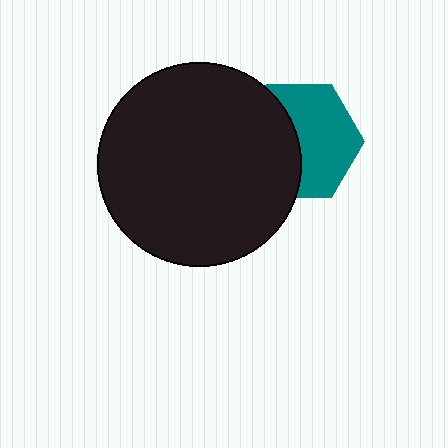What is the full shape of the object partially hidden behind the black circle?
The partially hidden object is a teal hexagon.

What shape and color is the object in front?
The object in front is a black circle.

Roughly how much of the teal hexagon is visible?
About half of it is visible (roughly 56%).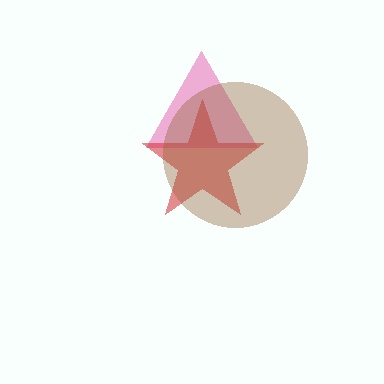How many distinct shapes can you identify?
There are 3 distinct shapes: a pink triangle, a red star, a brown circle.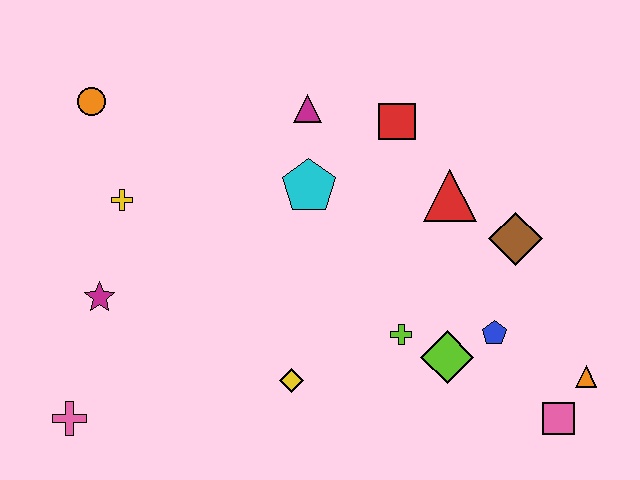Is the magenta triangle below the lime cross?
No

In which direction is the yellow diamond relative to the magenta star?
The yellow diamond is to the right of the magenta star.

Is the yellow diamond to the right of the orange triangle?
No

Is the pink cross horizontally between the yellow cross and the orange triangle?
No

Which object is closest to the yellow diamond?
The lime cross is closest to the yellow diamond.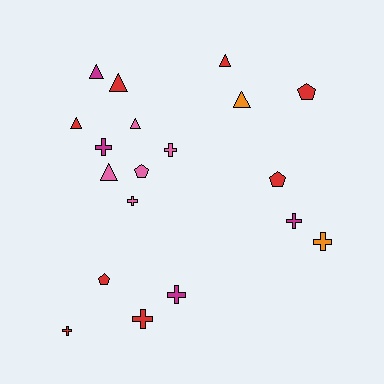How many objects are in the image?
There are 19 objects.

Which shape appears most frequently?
Cross, with 8 objects.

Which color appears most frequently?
Red, with 8 objects.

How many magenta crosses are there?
There are 3 magenta crosses.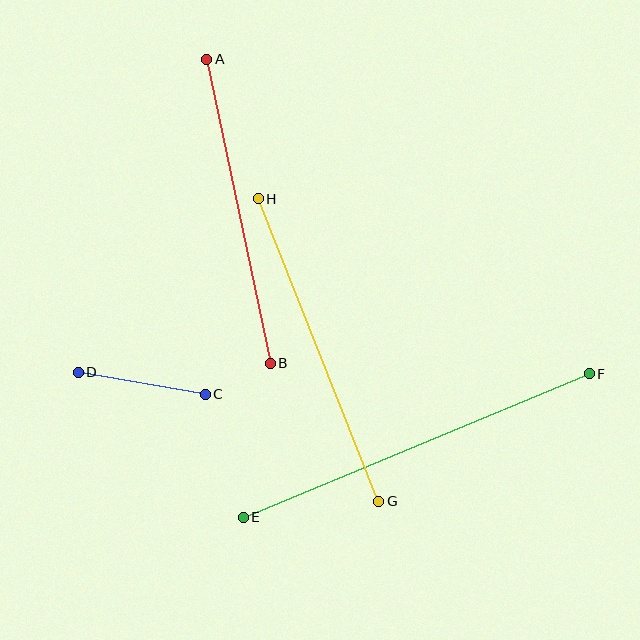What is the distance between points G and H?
The distance is approximately 325 pixels.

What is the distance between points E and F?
The distance is approximately 375 pixels.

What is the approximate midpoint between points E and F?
The midpoint is at approximately (416, 446) pixels.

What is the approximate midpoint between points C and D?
The midpoint is at approximately (142, 383) pixels.